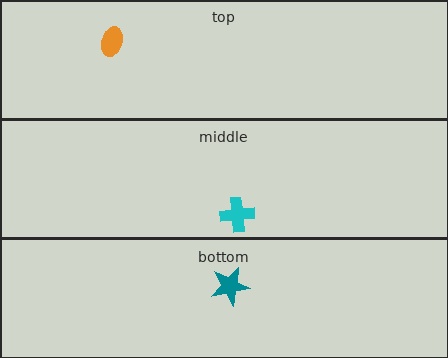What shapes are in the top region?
The orange ellipse.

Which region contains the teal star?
The bottom region.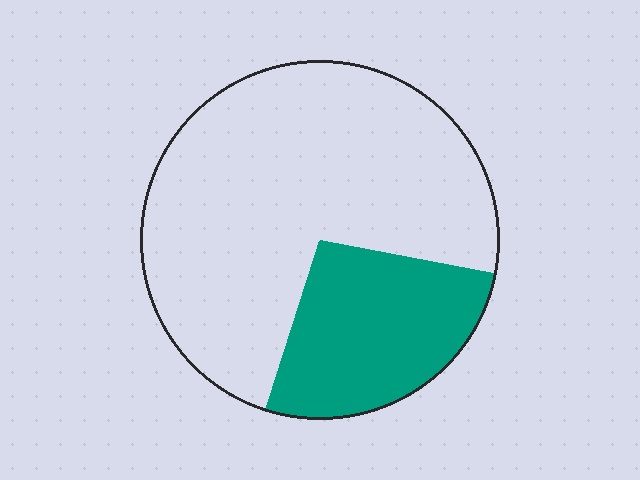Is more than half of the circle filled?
No.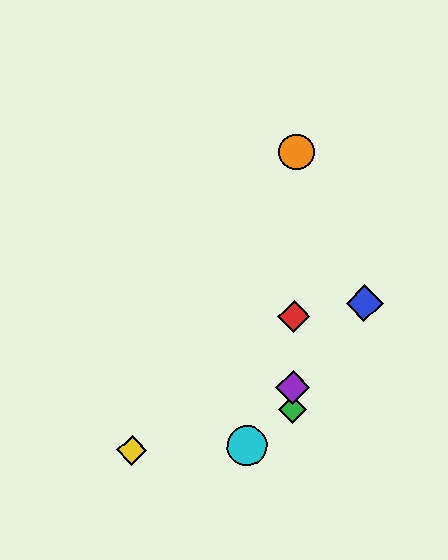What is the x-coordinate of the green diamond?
The green diamond is at x≈292.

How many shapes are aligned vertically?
4 shapes (the red diamond, the green diamond, the purple diamond, the orange circle) are aligned vertically.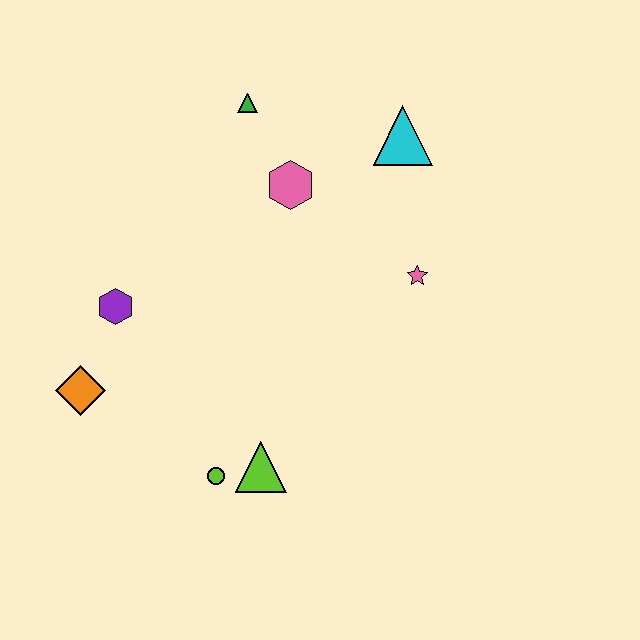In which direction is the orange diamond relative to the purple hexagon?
The orange diamond is below the purple hexagon.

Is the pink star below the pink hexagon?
Yes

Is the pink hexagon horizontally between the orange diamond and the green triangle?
No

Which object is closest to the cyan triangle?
The pink hexagon is closest to the cyan triangle.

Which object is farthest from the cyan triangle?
The orange diamond is farthest from the cyan triangle.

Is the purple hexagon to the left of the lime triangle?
Yes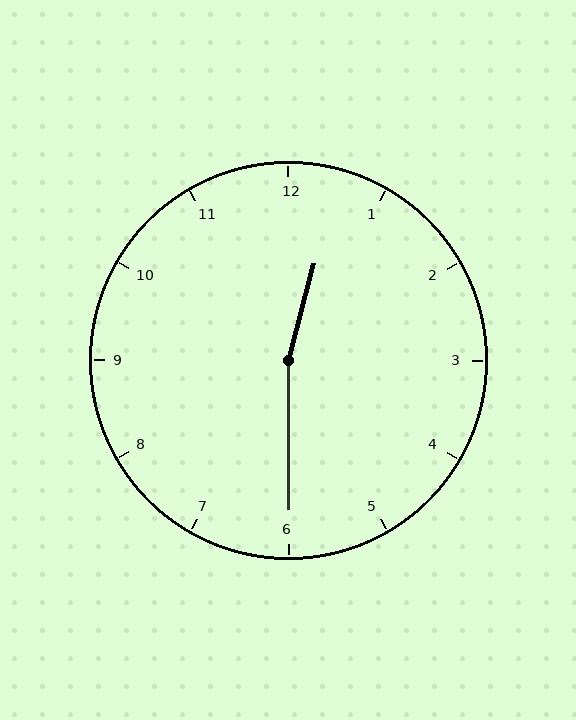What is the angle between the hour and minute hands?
Approximately 165 degrees.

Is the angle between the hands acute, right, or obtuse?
It is obtuse.